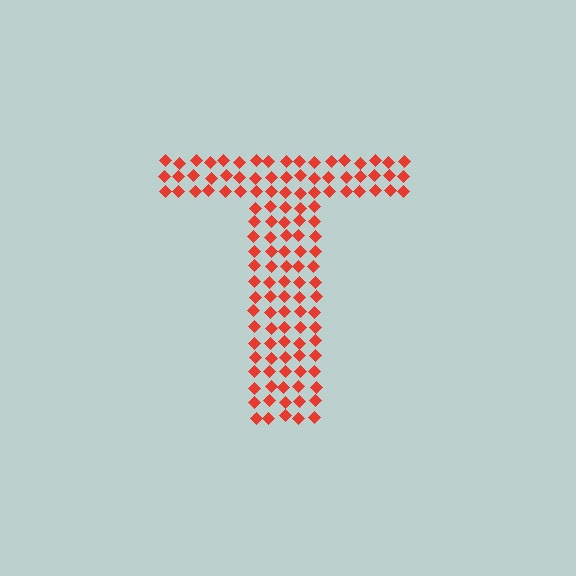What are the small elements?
The small elements are diamonds.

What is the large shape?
The large shape is the letter T.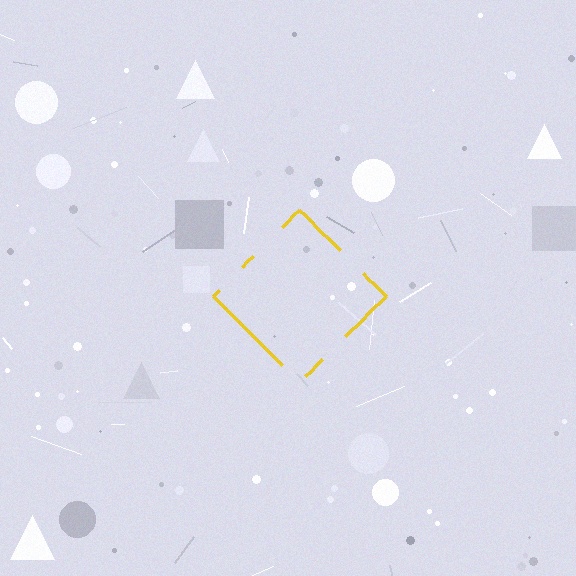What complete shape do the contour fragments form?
The contour fragments form a diamond.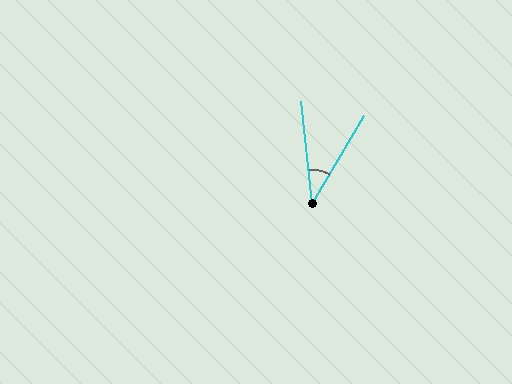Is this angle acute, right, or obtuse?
It is acute.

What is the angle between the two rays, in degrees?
Approximately 37 degrees.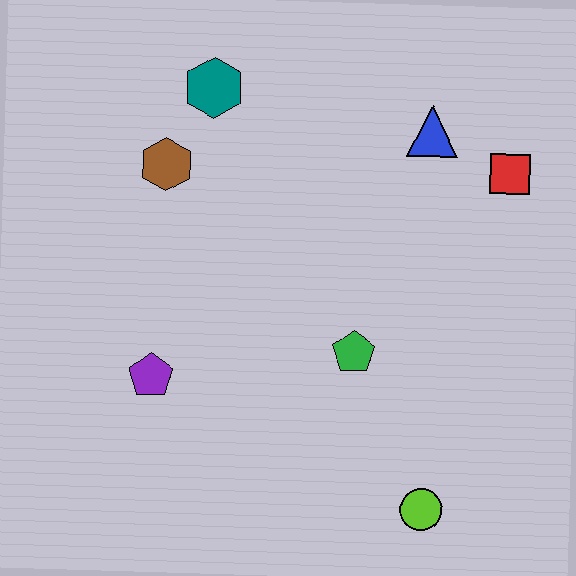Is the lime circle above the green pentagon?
No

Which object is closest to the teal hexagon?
The brown hexagon is closest to the teal hexagon.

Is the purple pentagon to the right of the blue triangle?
No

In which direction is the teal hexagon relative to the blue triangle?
The teal hexagon is to the left of the blue triangle.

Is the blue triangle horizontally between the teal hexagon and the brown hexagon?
No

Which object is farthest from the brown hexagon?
The lime circle is farthest from the brown hexagon.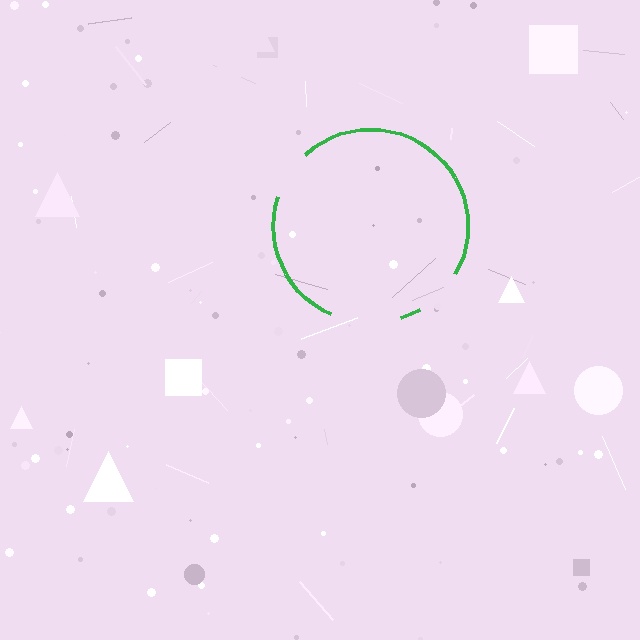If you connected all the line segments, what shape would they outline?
They would outline a circle.